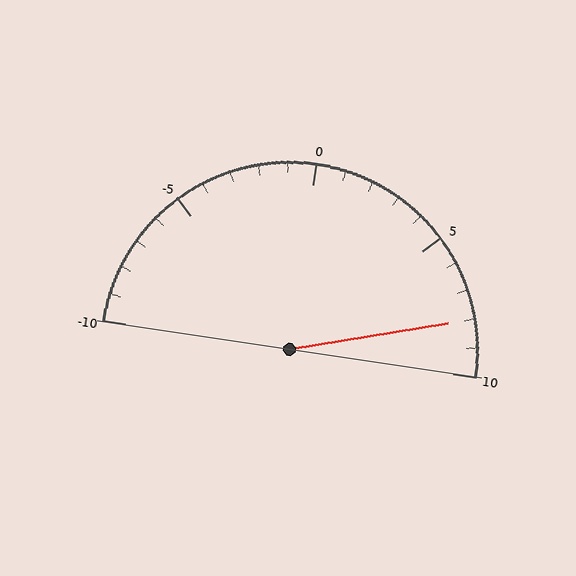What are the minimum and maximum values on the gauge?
The gauge ranges from -10 to 10.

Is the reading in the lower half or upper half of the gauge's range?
The reading is in the upper half of the range (-10 to 10).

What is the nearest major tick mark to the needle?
The nearest major tick mark is 10.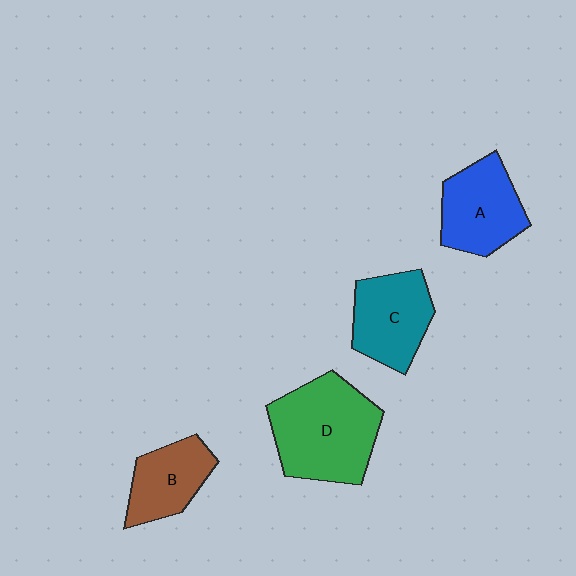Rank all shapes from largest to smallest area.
From largest to smallest: D (green), A (blue), C (teal), B (brown).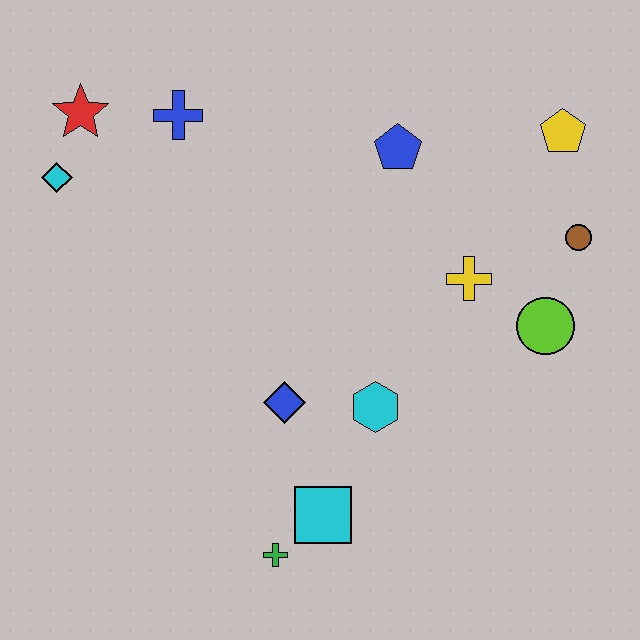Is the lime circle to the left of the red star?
No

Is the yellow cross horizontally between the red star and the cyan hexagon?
No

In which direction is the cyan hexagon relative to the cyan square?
The cyan hexagon is above the cyan square.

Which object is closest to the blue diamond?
The cyan hexagon is closest to the blue diamond.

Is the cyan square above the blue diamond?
No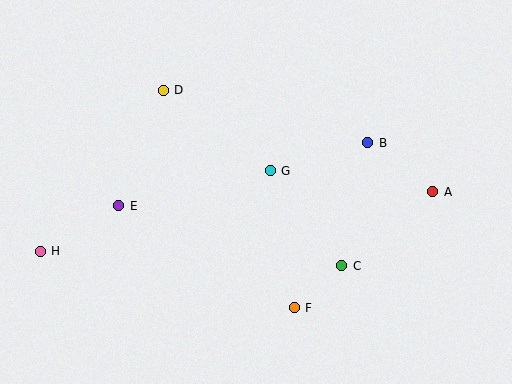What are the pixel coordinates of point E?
Point E is at (119, 206).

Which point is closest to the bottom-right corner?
Point C is closest to the bottom-right corner.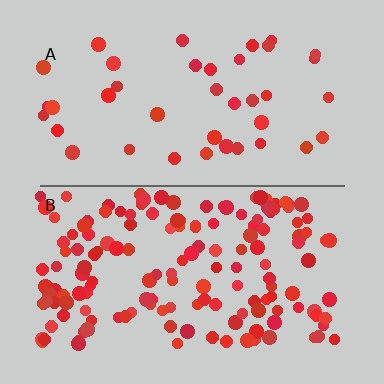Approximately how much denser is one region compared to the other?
Approximately 3.6× — region B over region A.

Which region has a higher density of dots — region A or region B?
B (the bottom).